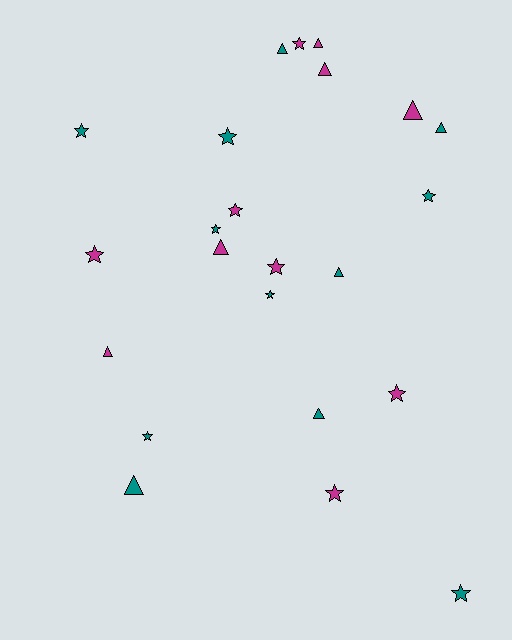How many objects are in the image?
There are 23 objects.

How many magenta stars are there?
There are 6 magenta stars.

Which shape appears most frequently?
Star, with 13 objects.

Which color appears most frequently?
Teal, with 12 objects.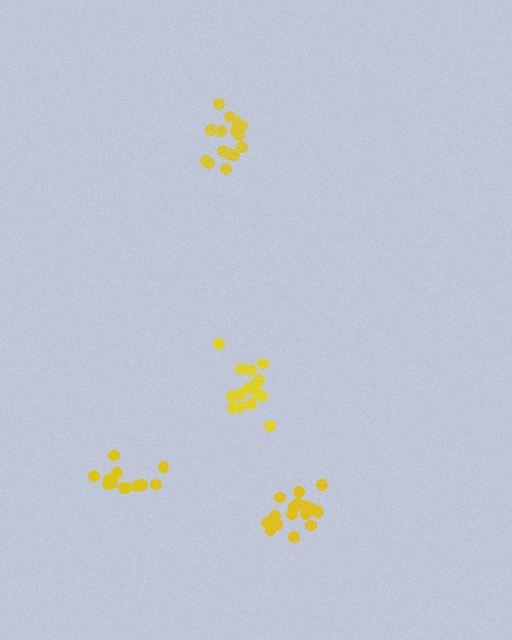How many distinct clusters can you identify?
There are 4 distinct clusters.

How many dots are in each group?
Group 1: 16 dots, Group 2: 18 dots, Group 3: 15 dots, Group 4: 12 dots (61 total).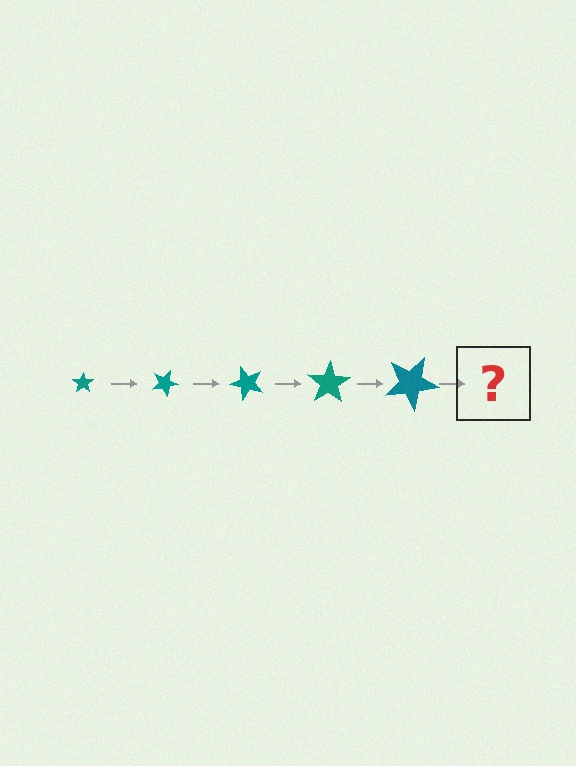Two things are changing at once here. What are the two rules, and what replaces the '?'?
The two rules are that the star grows larger each step and it rotates 25 degrees each step. The '?' should be a star, larger than the previous one and rotated 125 degrees from the start.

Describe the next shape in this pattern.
It should be a star, larger than the previous one and rotated 125 degrees from the start.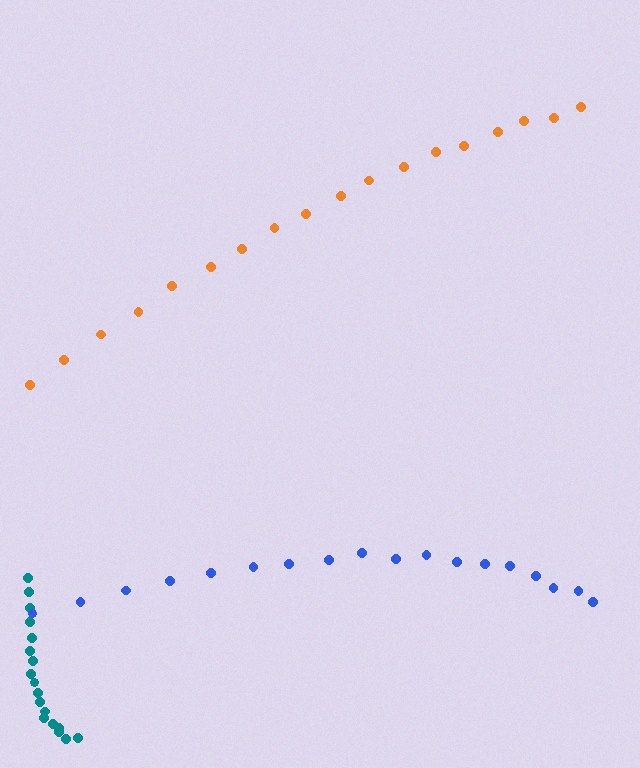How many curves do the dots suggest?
There are 3 distinct paths.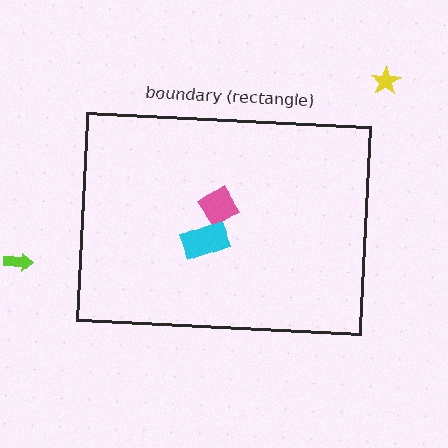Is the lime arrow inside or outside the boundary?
Outside.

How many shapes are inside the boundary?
2 inside, 2 outside.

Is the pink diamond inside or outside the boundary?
Inside.